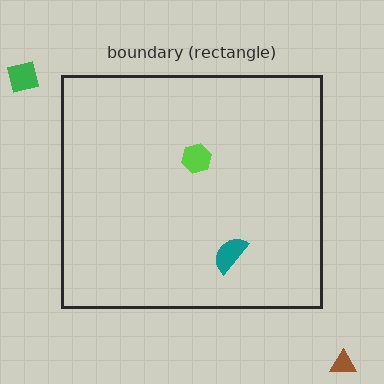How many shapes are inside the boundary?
2 inside, 2 outside.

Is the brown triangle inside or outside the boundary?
Outside.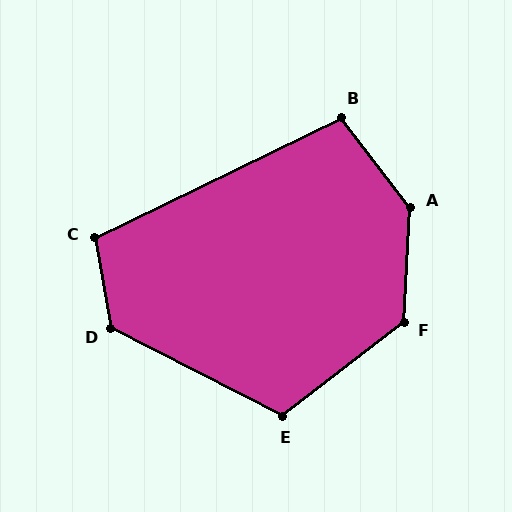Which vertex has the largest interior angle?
A, at approximately 139 degrees.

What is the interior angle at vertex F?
Approximately 131 degrees (obtuse).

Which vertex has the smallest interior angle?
B, at approximately 102 degrees.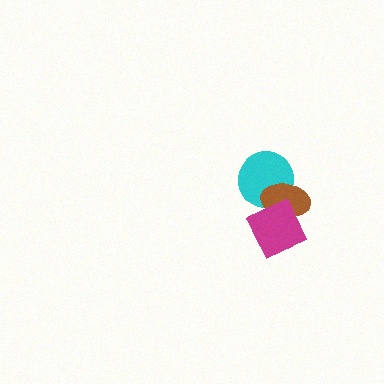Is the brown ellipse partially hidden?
Yes, it is partially covered by another shape.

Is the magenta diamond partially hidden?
No, no other shape covers it.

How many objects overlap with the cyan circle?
2 objects overlap with the cyan circle.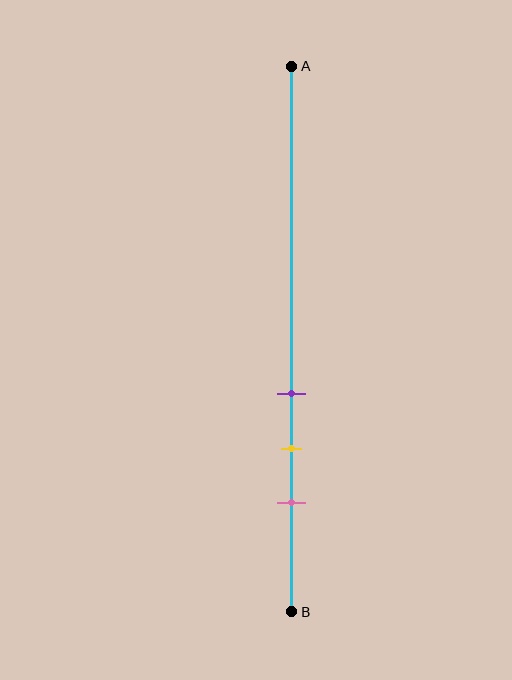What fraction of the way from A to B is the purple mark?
The purple mark is approximately 60% (0.6) of the way from A to B.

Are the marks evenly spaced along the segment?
Yes, the marks are approximately evenly spaced.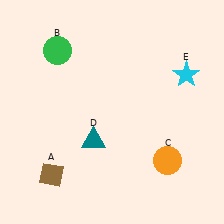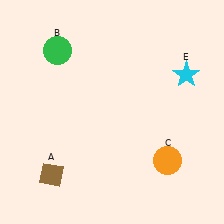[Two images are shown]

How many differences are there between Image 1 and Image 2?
There is 1 difference between the two images.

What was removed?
The teal triangle (D) was removed in Image 2.